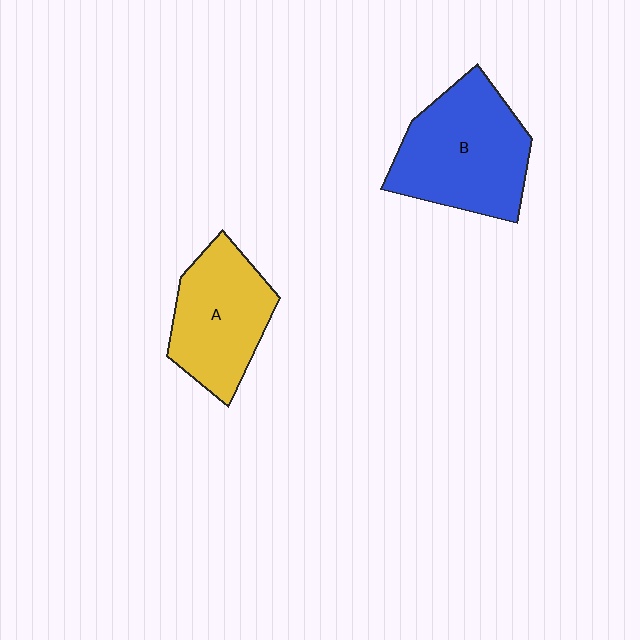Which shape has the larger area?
Shape B (blue).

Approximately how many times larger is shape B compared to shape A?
Approximately 1.2 times.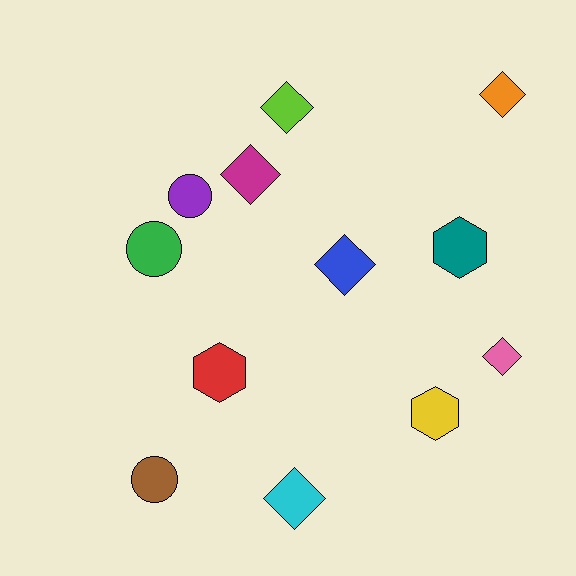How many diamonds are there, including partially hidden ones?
There are 6 diamonds.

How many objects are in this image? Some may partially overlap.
There are 12 objects.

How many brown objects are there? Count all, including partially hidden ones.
There is 1 brown object.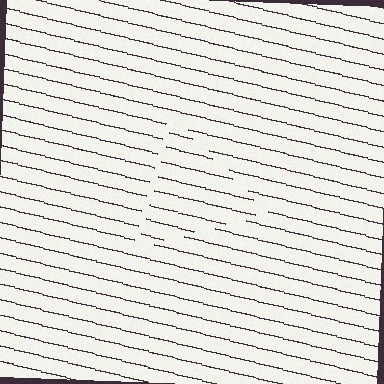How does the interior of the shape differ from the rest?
The interior of the shape contains the same grating, shifted by half a period — the contour is defined by the phase discontinuity where line-ends from the inner and outer gratings abut.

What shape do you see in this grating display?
An illusory triangle. The interior of the shape contains the same grating, shifted by half a period — the contour is defined by the phase discontinuity where line-ends from the inner and outer gratings abut.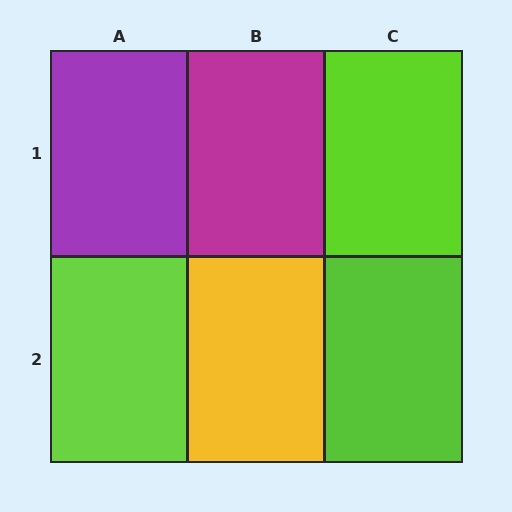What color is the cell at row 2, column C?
Lime.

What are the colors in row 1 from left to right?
Purple, magenta, lime.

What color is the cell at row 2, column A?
Lime.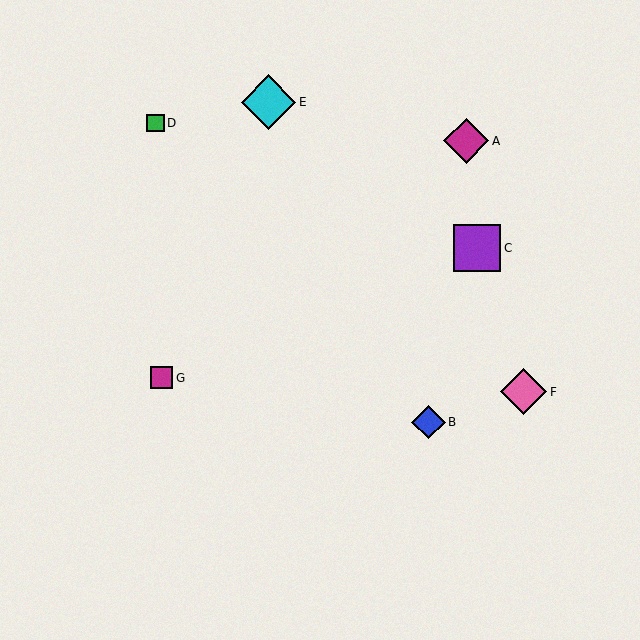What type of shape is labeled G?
Shape G is a magenta square.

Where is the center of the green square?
The center of the green square is at (155, 123).